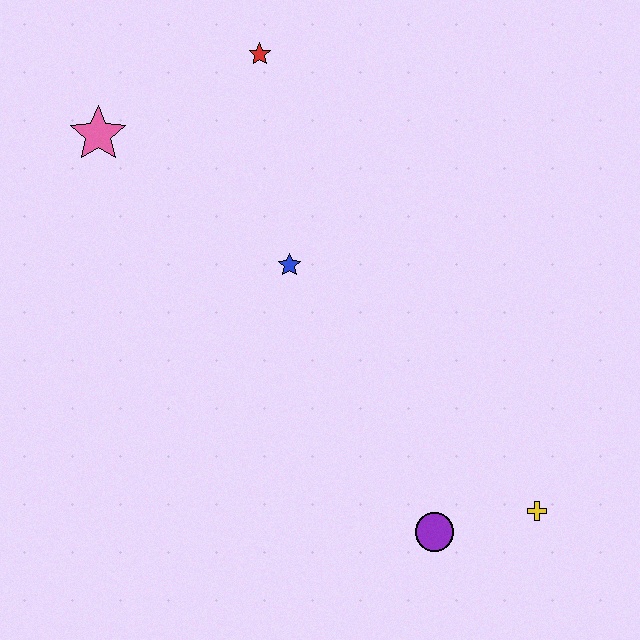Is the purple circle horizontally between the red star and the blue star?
No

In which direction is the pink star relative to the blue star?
The pink star is to the left of the blue star.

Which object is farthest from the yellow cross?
The pink star is farthest from the yellow cross.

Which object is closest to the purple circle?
The yellow cross is closest to the purple circle.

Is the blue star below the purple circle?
No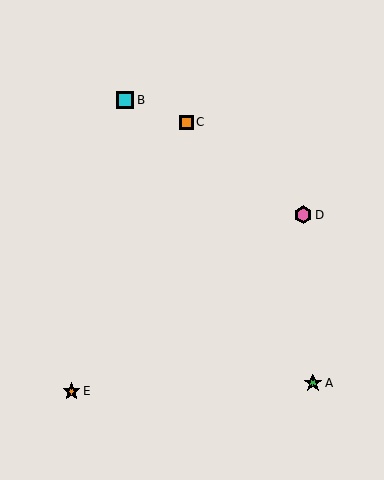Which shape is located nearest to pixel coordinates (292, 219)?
The pink hexagon (labeled D) at (303, 215) is nearest to that location.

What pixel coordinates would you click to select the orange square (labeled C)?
Click at (186, 122) to select the orange square C.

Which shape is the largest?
The pink hexagon (labeled D) is the largest.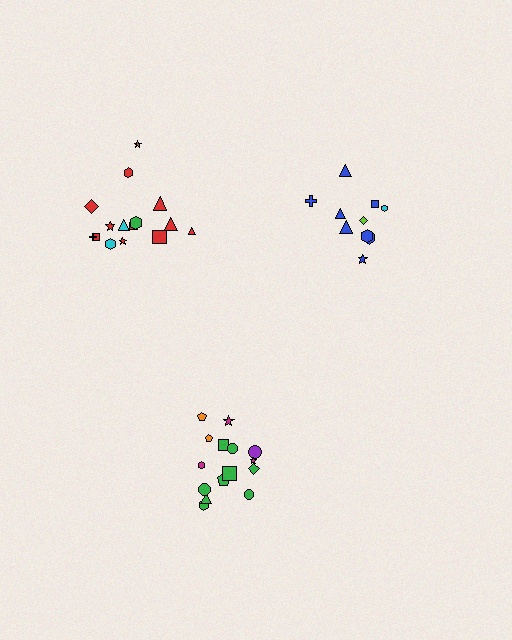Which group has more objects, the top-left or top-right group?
The top-left group.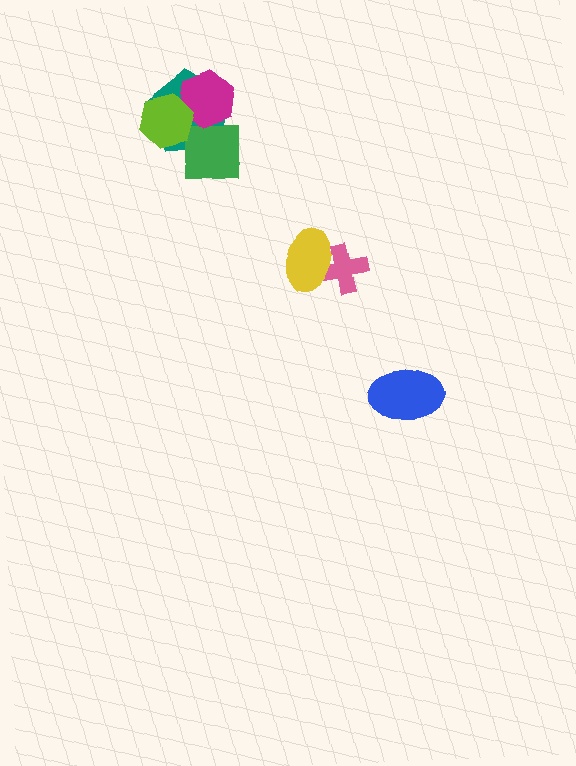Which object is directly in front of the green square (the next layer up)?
The magenta hexagon is directly in front of the green square.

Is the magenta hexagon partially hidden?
Yes, it is partially covered by another shape.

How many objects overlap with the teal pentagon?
3 objects overlap with the teal pentagon.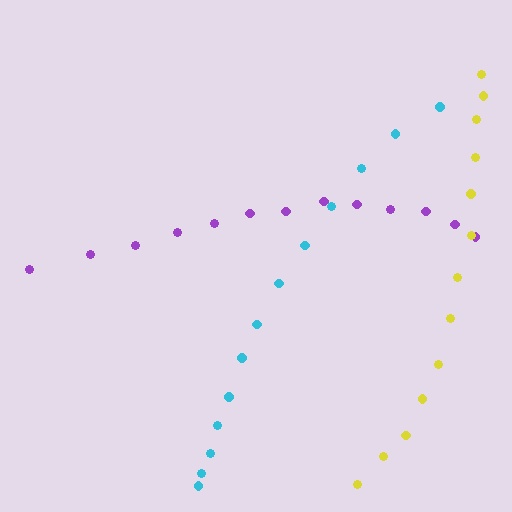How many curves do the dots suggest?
There are 3 distinct paths.